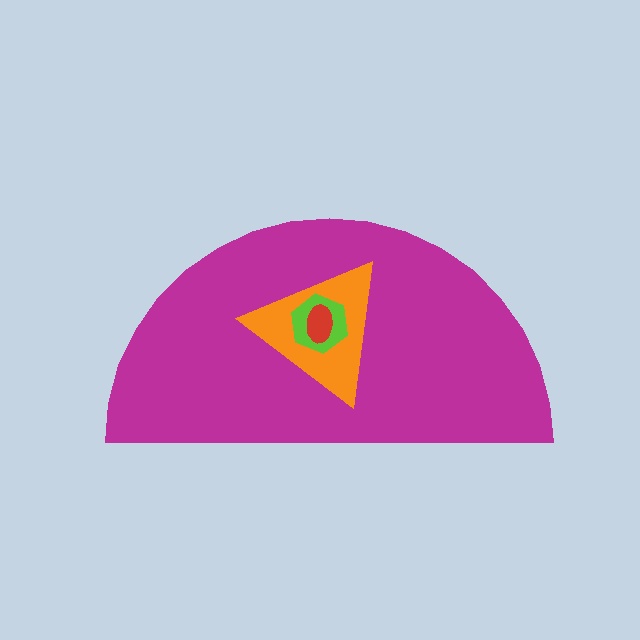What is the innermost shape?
The red ellipse.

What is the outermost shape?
The magenta semicircle.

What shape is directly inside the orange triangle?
The lime hexagon.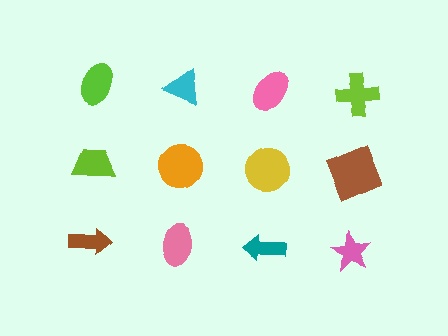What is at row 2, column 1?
A lime trapezoid.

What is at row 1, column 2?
A cyan triangle.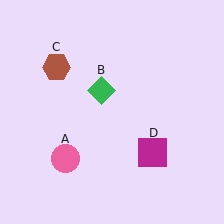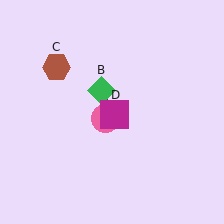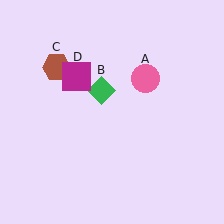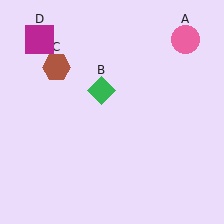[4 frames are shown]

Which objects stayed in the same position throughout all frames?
Green diamond (object B) and brown hexagon (object C) remained stationary.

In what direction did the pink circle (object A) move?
The pink circle (object A) moved up and to the right.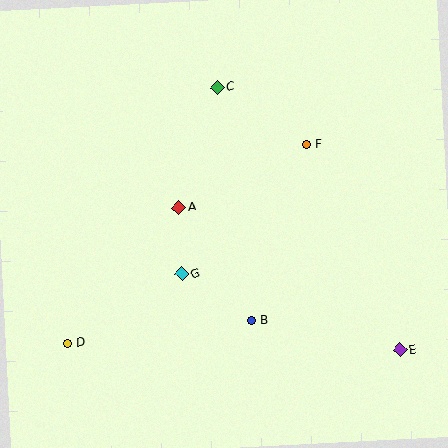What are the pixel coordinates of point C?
Point C is at (218, 87).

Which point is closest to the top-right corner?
Point F is closest to the top-right corner.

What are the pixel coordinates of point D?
Point D is at (67, 343).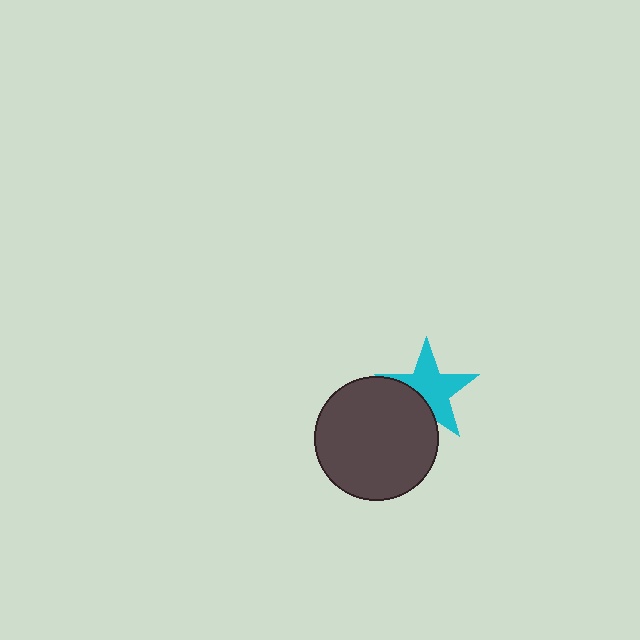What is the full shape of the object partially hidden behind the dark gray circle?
The partially hidden object is a cyan star.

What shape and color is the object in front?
The object in front is a dark gray circle.